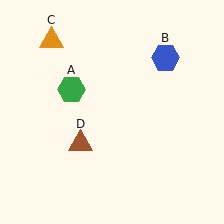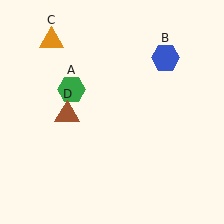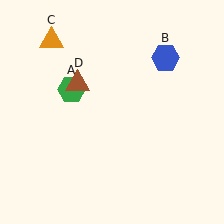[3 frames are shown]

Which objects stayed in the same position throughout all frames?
Green hexagon (object A) and blue hexagon (object B) and orange triangle (object C) remained stationary.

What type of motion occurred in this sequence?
The brown triangle (object D) rotated clockwise around the center of the scene.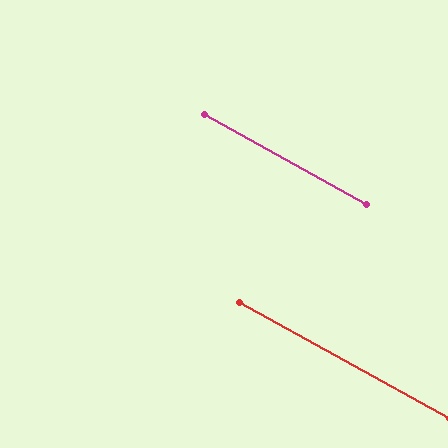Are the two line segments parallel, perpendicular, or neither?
Parallel — their directions differ by only 0.1°.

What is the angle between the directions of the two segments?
Approximately 0 degrees.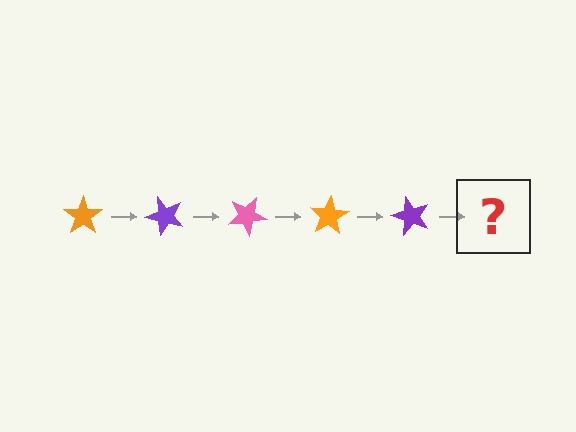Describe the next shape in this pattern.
It should be a pink star, rotated 250 degrees from the start.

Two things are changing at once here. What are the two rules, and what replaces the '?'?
The two rules are that it rotates 50 degrees each step and the color cycles through orange, purple, and pink. The '?' should be a pink star, rotated 250 degrees from the start.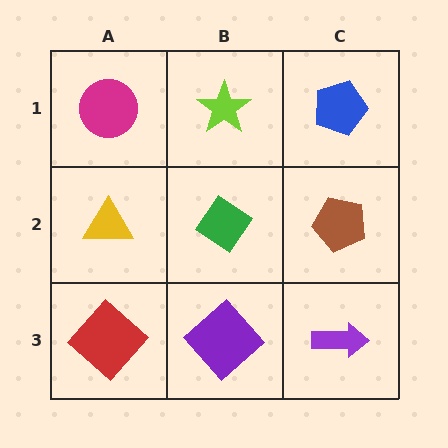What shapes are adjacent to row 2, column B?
A lime star (row 1, column B), a purple diamond (row 3, column B), a yellow triangle (row 2, column A), a brown pentagon (row 2, column C).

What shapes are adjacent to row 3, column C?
A brown pentagon (row 2, column C), a purple diamond (row 3, column B).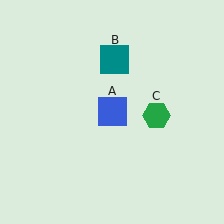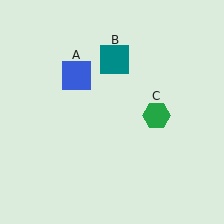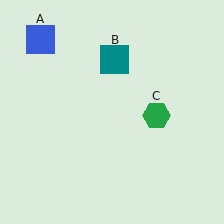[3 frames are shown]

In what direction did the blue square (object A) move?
The blue square (object A) moved up and to the left.